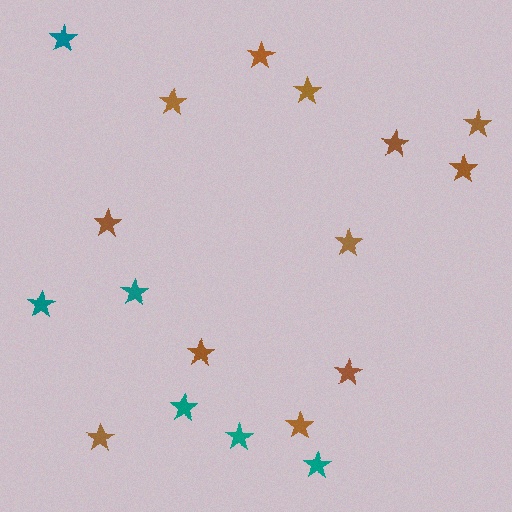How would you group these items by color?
There are 2 groups: one group of teal stars (6) and one group of brown stars (12).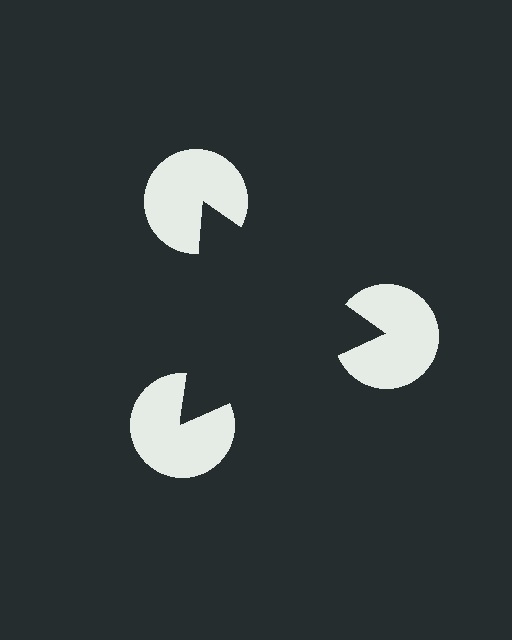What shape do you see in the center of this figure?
An illusory triangle — its edges are inferred from the aligned wedge cuts in the pac-man discs, not physically drawn.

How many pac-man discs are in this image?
There are 3 — one at each vertex of the illusory triangle.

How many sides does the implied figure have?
3 sides.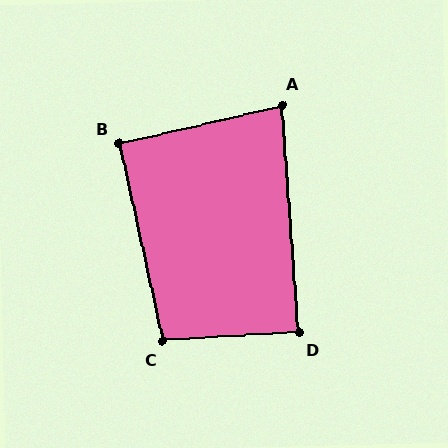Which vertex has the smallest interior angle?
A, at approximately 81 degrees.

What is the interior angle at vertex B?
Approximately 91 degrees (approximately right).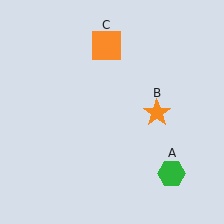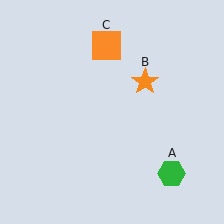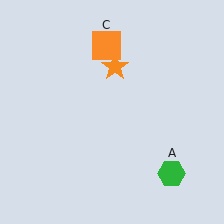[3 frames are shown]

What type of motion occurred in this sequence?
The orange star (object B) rotated counterclockwise around the center of the scene.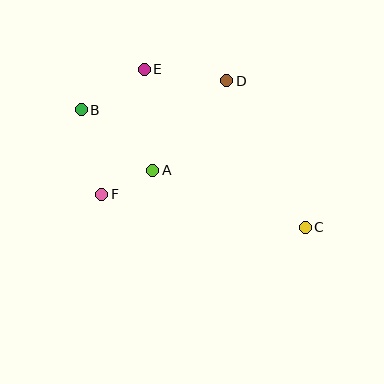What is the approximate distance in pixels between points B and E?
The distance between B and E is approximately 75 pixels.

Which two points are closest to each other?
Points A and F are closest to each other.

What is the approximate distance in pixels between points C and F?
The distance between C and F is approximately 206 pixels.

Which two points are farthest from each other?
Points B and C are farthest from each other.